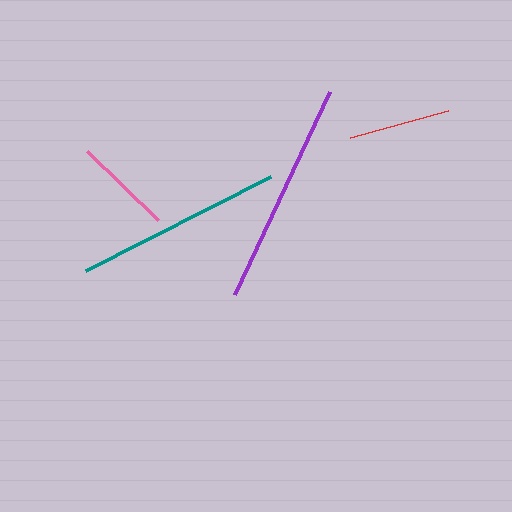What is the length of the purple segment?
The purple segment is approximately 224 pixels long.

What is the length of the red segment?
The red segment is approximately 102 pixels long.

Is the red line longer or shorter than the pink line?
The red line is longer than the pink line.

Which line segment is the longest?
The purple line is the longest at approximately 224 pixels.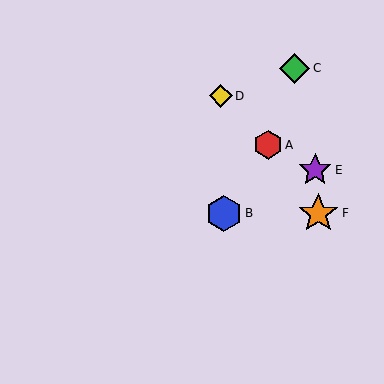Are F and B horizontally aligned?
Yes, both are at y≈213.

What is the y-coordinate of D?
Object D is at y≈96.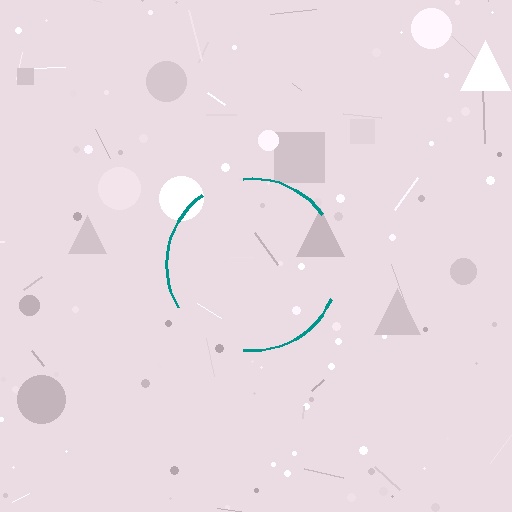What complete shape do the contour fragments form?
The contour fragments form a circle.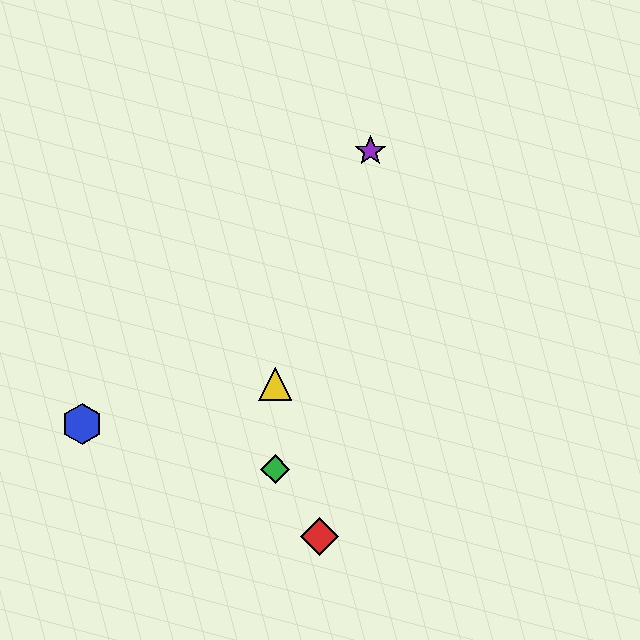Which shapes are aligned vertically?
The green diamond, the yellow triangle are aligned vertically.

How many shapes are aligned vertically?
2 shapes (the green diamond, the yellow triangle) are aligned vertically.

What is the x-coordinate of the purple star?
The purple star is at x≈370.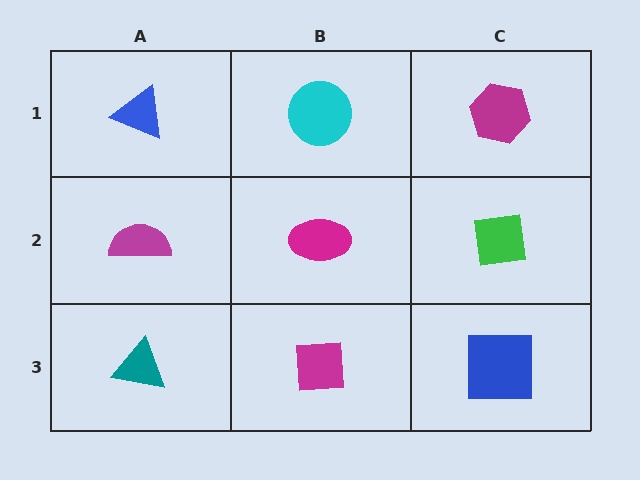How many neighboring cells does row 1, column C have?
2.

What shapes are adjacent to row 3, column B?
A magenta ellipse (row 2, column B), a teal triangle (row 3, column A), a blue square (row 3, column C).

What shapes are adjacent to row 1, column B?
A magenta ellipse (row 2, column B), a blue triangle (row 1, column A), a magenta hexagon (row 1, column C).